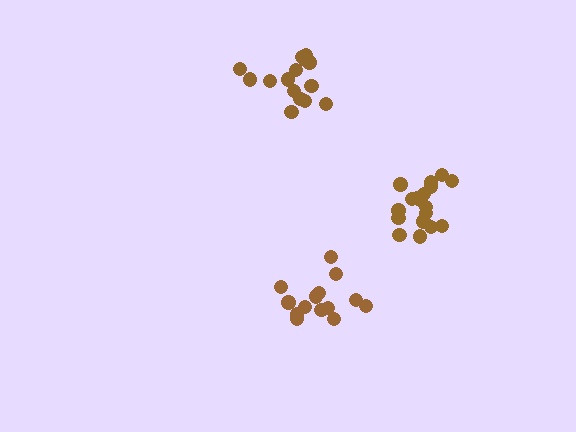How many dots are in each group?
Group 1: 14 dots, Group 2: 15 dots, Group 3: 18 dots (47 total).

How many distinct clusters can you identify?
There are 3 distinct clusters.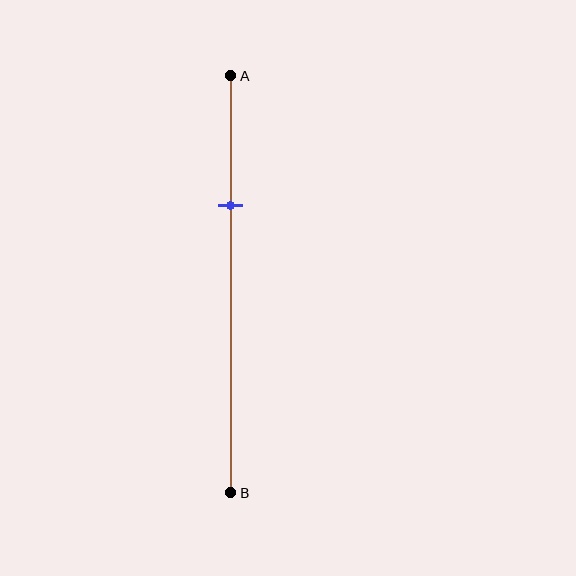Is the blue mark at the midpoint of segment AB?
No, the mark is at about 30% from A, not at the 50% midpoint.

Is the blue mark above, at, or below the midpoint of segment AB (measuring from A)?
The blue mark is above the midpoint of segment AB.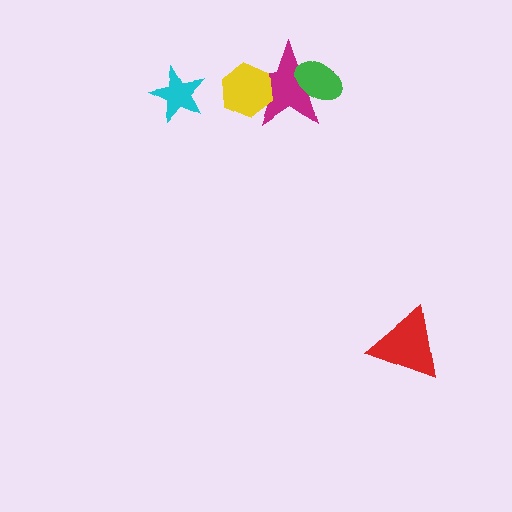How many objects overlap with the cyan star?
0 objects overlap with the cyan star.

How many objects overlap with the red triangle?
0 objects overlap with the red triangle.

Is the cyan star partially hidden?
No, no other shape covers it.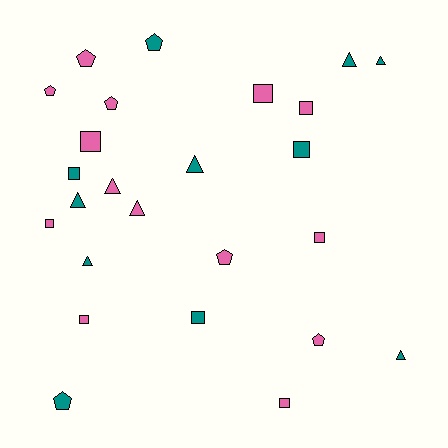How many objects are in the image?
There are 25 objects.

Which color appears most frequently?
Pink, with 14 objects.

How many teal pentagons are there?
There are 2 teal pentagons.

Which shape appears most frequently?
Square, with 10 objects.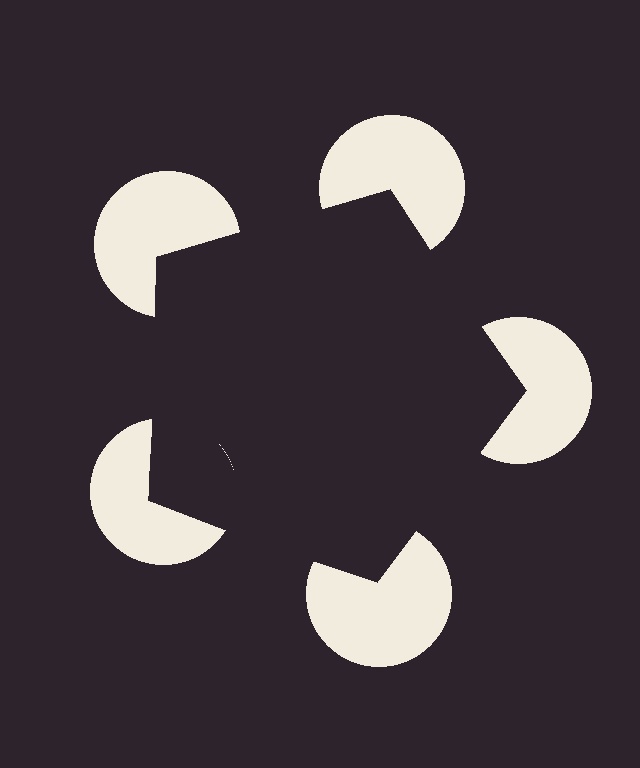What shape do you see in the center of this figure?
An illusory pentagon — its edges are inferred from the aligned wedge cuts in the pac-man discs, not physically drawn.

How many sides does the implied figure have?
5 sides.